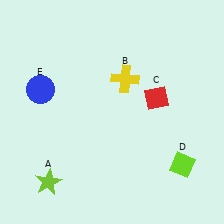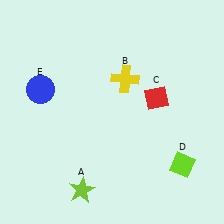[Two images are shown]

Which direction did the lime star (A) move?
The lime star (A) moved right.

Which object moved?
The lime star (A) moved right.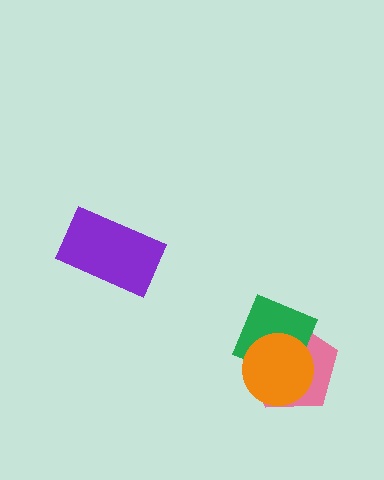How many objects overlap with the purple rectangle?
0 objects overlap with the purple rectangle.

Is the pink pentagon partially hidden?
Yes, it is partially covered by another shape.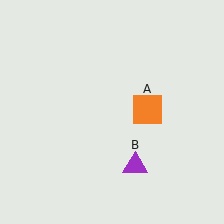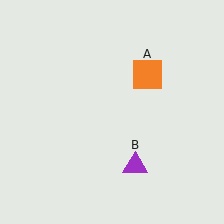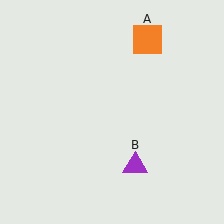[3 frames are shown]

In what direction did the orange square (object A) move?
The orange square (object A) moved up.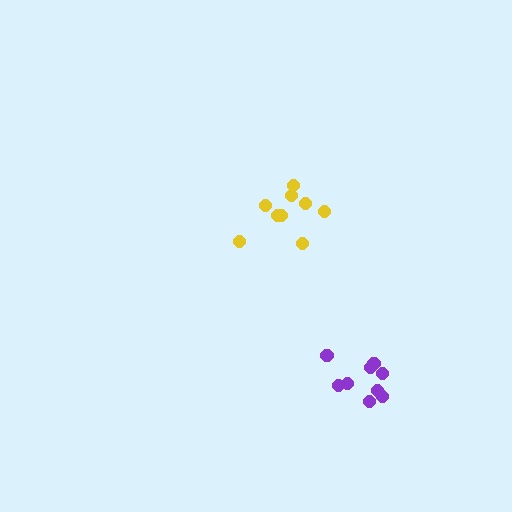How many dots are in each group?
Group 1: 9 dots, Group 2: 9 dots (18 total).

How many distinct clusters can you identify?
There are 2 distinct clusters.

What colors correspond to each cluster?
The clusters are colored: yellow, purple.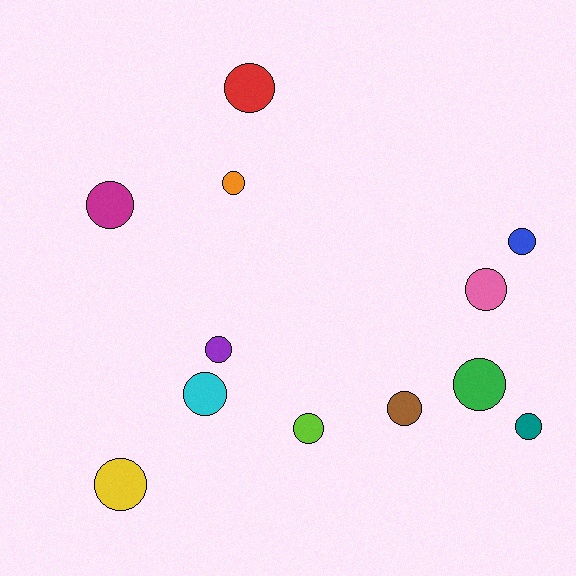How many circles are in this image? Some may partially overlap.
There are 12 circles.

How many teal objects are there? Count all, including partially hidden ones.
There is 1 teal object.